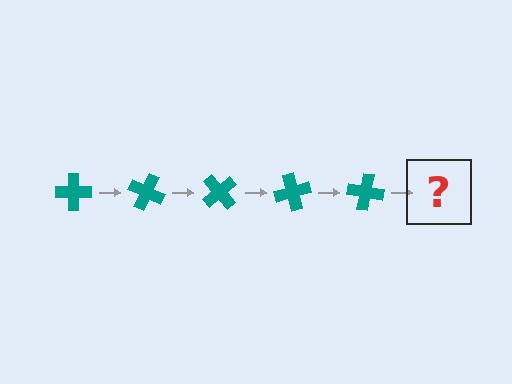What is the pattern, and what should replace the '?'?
The pattern is that the cross rotates 25 degrees each step. The '?' should be a teal cross rotated 125 degrees.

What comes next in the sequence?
The next element should be a teal cross rotated 125 degrees.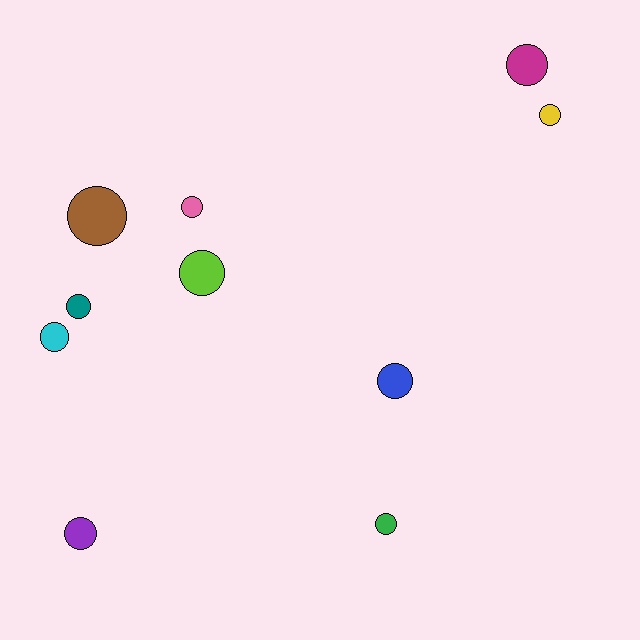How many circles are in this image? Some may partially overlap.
There are 10 circles.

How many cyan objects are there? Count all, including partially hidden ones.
There is 1 cyan object.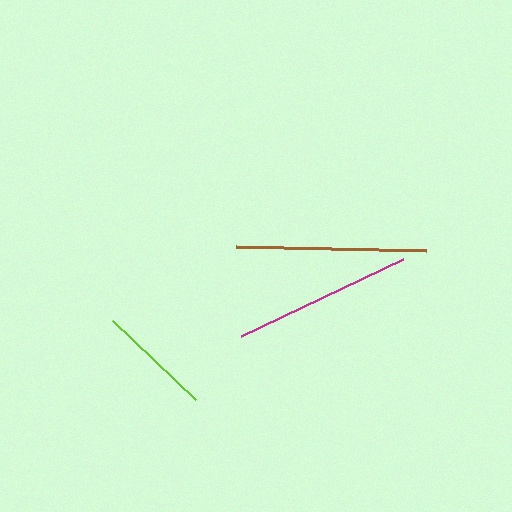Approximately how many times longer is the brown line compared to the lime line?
The brown line is approximately 1.7 times the length of the lime line.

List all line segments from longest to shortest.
From longest to shortest: brown, magenta, lime.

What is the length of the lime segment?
The lime segment is approximately 114 pixels long.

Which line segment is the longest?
The brown line is the longest at approximately 191 pixels.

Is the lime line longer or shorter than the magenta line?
The magenta line is longer than the lime line.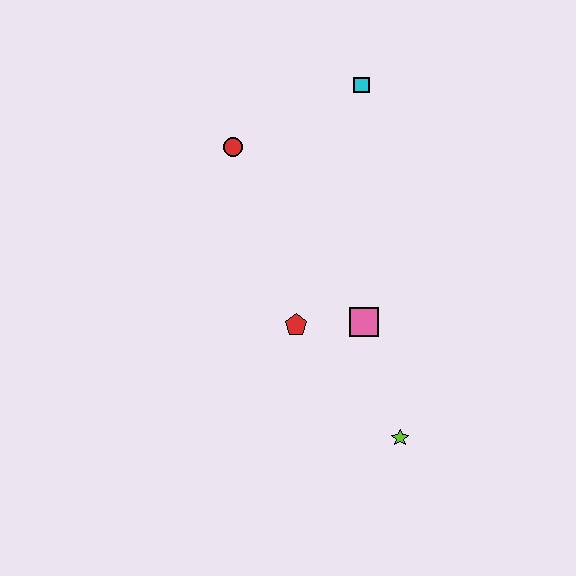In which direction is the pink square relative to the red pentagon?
The pink square is to the right of the red pentagon.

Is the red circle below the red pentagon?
No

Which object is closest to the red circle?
The cyan square is closest to the red circle.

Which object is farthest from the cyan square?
The lime star is farthest from the cyan square.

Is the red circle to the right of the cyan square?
No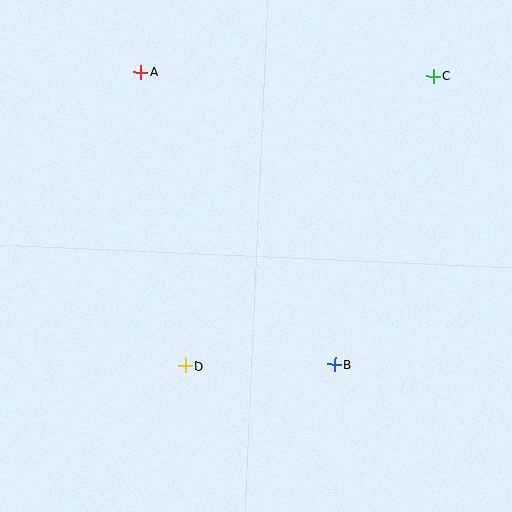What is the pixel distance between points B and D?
The distance between B and D is 149 pixels.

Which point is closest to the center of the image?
Point D at (185, 366) is closest to the center.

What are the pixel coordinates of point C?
Point C is at (433, 76).